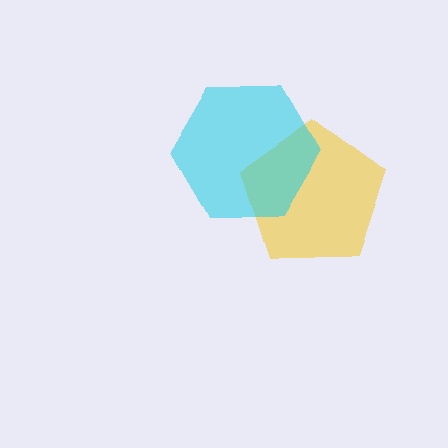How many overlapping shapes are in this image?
There are 2 overlapping shapes in the image.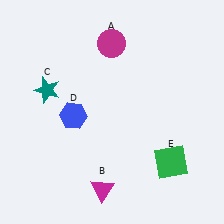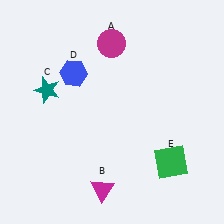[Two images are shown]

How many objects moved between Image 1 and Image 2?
1 object moved between the two images.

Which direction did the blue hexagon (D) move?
The blue hexagon (D) moved up.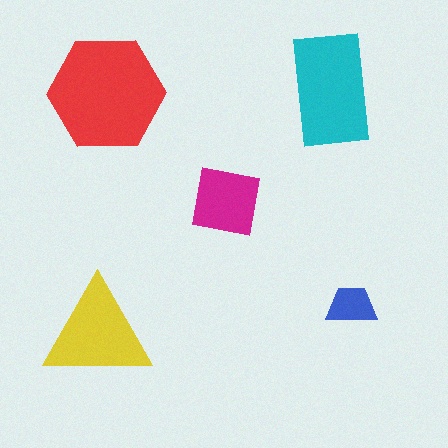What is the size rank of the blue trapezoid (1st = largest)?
5th.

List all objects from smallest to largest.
The blue trapezoid, the magenta square, the yellow triangle, the cyan rectangle, the red hexagon.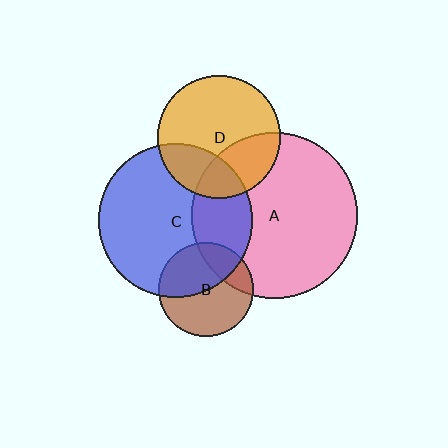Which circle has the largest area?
Circle A (pink).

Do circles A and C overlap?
Yes.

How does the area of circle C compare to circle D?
Approximately 1.6 times.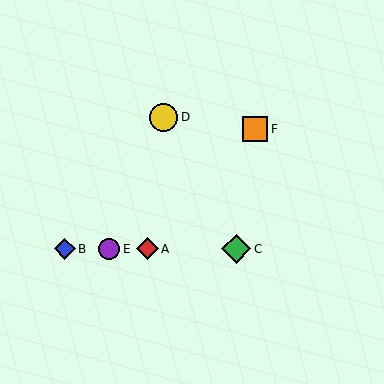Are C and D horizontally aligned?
No, C is at y≈249 and D is at y≈117.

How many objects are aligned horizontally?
4 objects (A, B, C, E) are aligned horizontally.